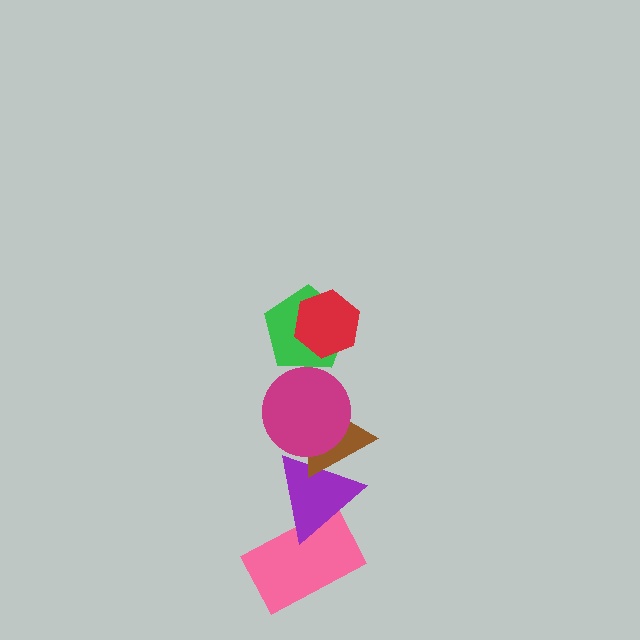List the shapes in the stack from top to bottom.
From top to bottom: the red hexagon, the green pentagon, the magenta circle, the brown triangle, the purple triangle, the pink rectangle.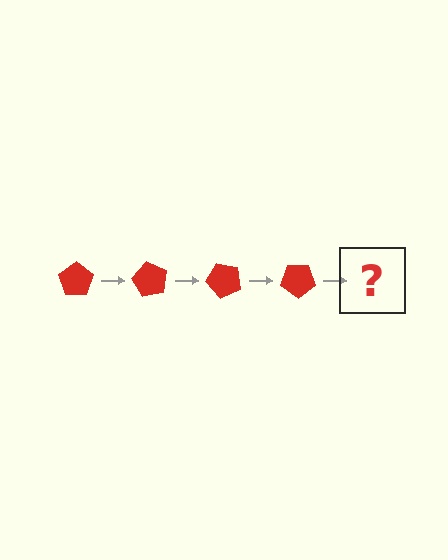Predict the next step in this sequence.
The next step is a red pentagon rotated 240 degrees.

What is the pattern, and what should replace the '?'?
The pattern is that the pentagon rotates 60 degrees each step. The '?' should be a red pentagon rotated 240 degrees.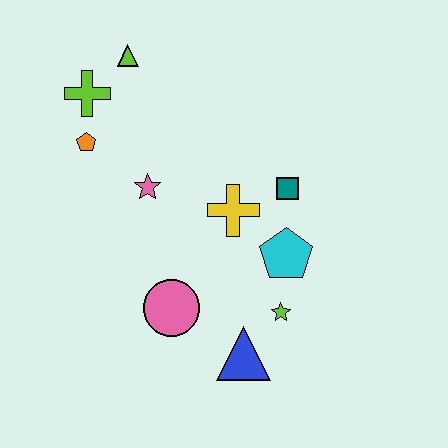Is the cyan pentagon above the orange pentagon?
No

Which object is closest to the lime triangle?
The lime cross is closest to the lime triangle.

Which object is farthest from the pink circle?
The lime triangle is farthest from the pink circle.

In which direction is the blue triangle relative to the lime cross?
The blue triangle is below the lime cross.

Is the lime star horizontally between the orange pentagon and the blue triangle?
No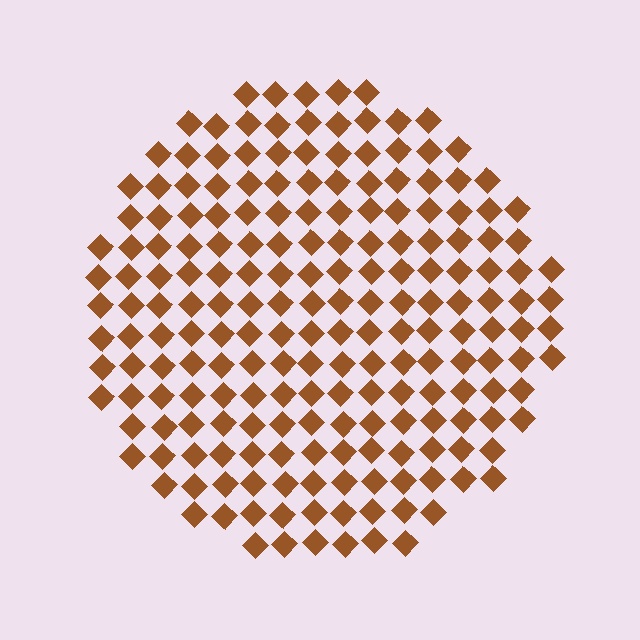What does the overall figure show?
The overall figure shows a circle.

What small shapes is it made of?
It is made of small diamonds.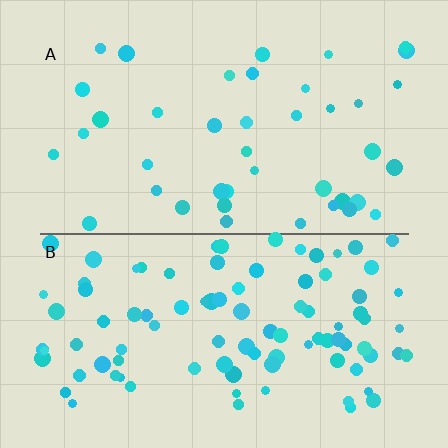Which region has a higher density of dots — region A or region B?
B (the bottom).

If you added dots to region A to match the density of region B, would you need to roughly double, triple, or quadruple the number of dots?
Approximately double.